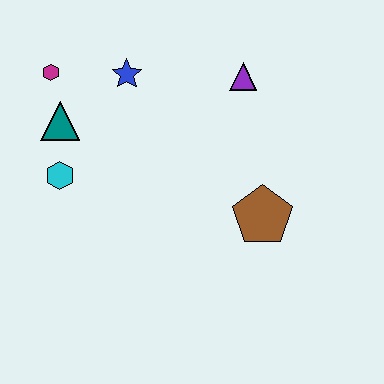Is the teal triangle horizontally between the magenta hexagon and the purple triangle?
Yes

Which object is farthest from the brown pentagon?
The magenta hexagon is farthest from the brown pentagon.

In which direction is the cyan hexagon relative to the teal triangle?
The cyan hexagon is below the teal triangle.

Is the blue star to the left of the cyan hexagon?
No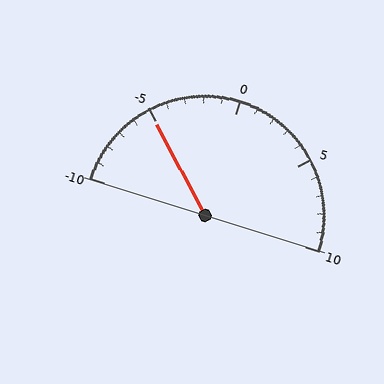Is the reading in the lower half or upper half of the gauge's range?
The reading is in the lower half of the range (-10 to 10).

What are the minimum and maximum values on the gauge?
The gauge ranges from -10 to 10.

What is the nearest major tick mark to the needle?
The nearest major tick mark is -5.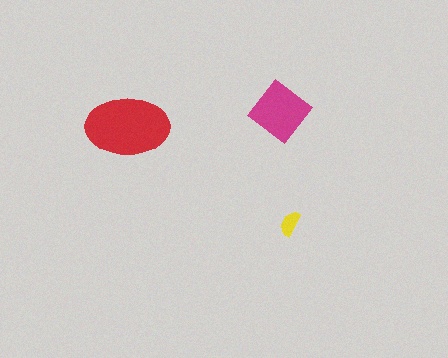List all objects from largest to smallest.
The red ellipse, the magenta diamond, the yellow semicircle.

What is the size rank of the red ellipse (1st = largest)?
1st.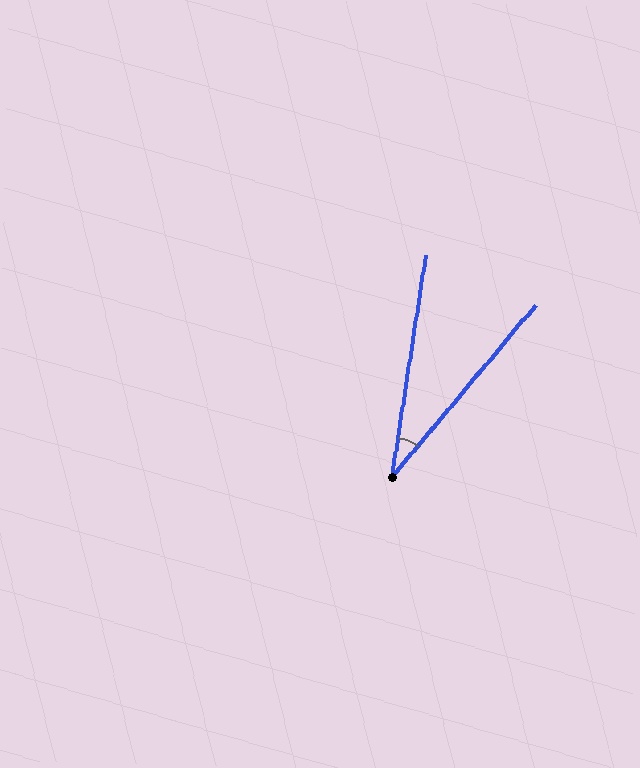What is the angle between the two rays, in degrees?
Approximately 31 degrees.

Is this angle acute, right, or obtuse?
It is acute.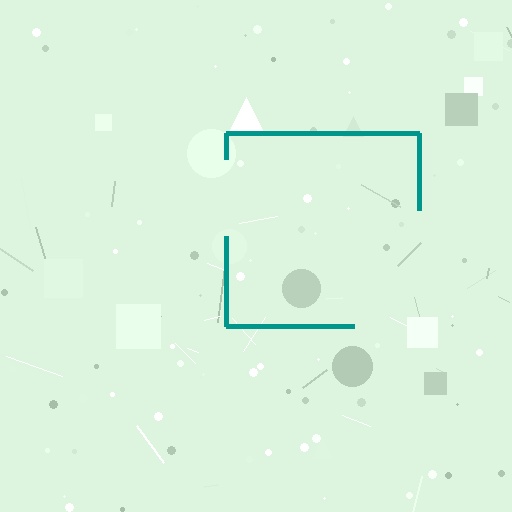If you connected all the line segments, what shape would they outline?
They would outline a square.